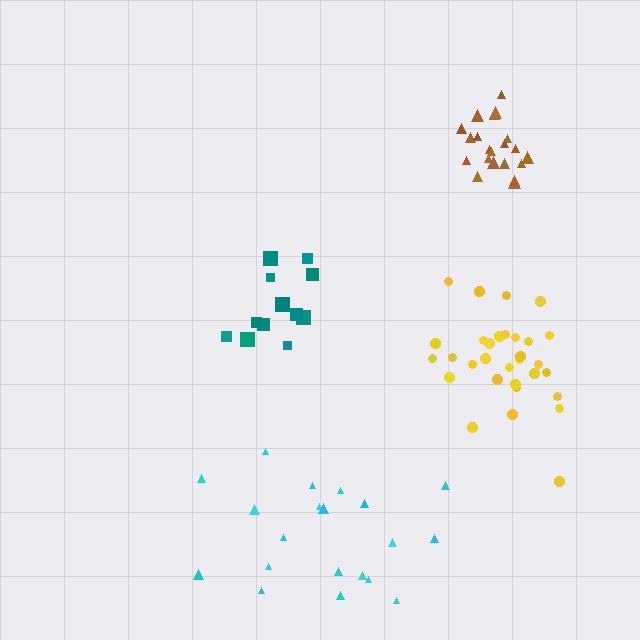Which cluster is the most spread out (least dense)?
Cyan.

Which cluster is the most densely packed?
Brown.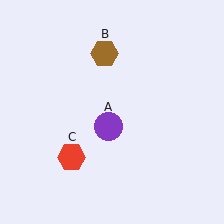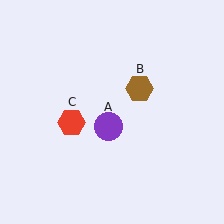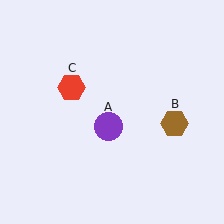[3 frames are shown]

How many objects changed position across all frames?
2 objects changed position: brown hexagon (object B), red hexagon (object C).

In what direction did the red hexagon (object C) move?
The red hexagon (object C) moved up.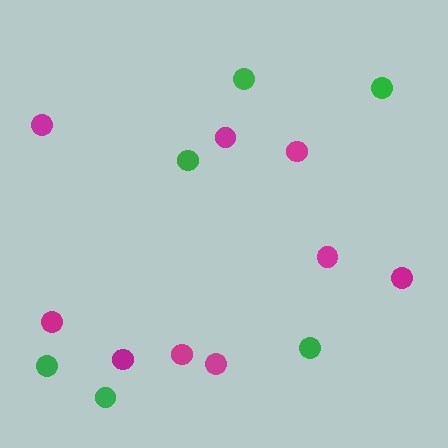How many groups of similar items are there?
There are 2 groups: one group of green circles (6) and one group of magenta circles (9).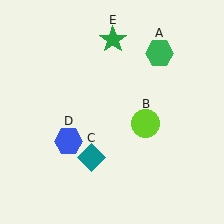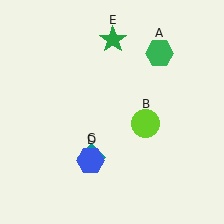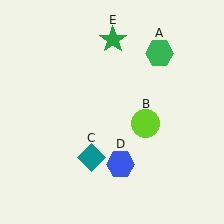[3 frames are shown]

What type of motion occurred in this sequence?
The blue hexagon (object D) rotated counterclockwise around the center of the scene.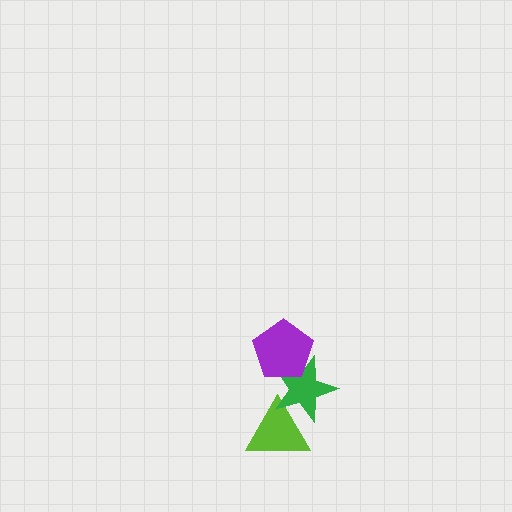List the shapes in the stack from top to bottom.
From top to bottom: the purple pentagon, the green star, the lime triangle.